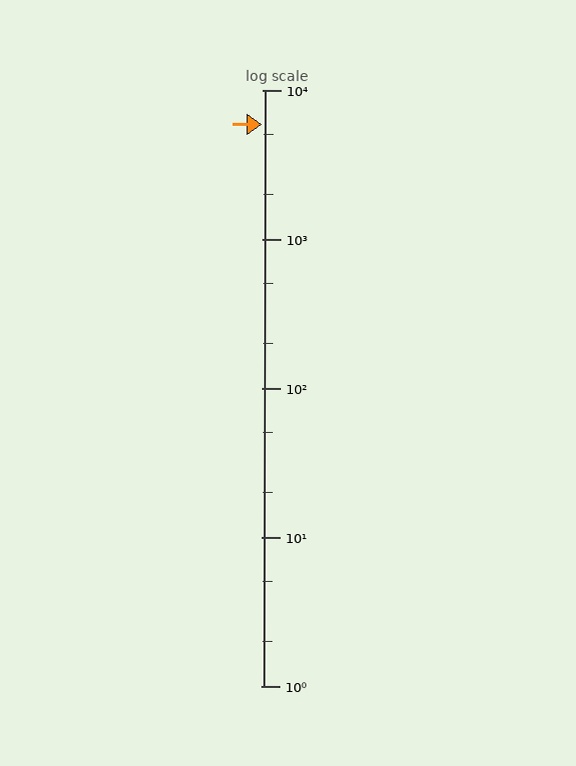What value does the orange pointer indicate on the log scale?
The pointer indicates approximately 5900.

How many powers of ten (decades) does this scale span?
The scale spans 4 decades, from 1 to 10000.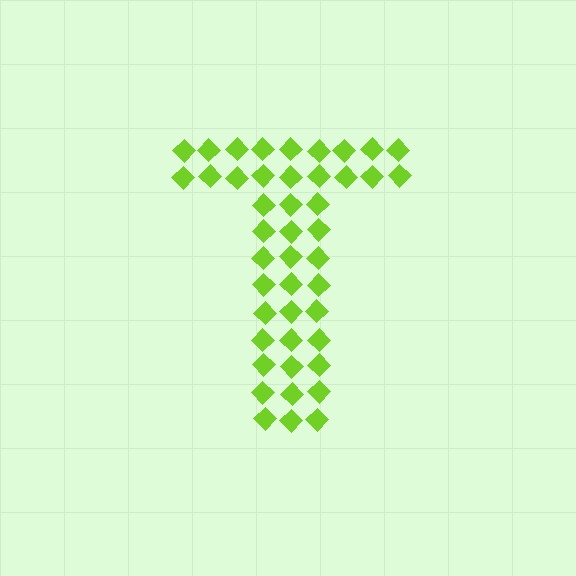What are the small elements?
The small elements are diamonds.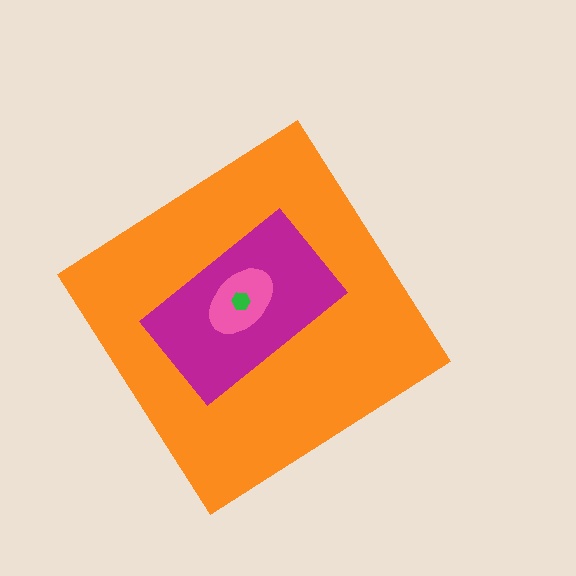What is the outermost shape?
The orange diamond.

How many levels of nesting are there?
4.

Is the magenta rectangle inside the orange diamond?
Yes.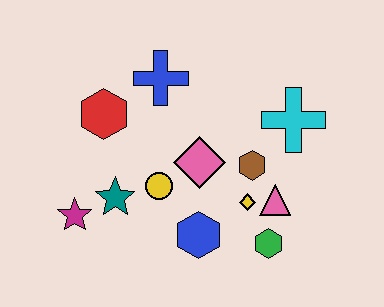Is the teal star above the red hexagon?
No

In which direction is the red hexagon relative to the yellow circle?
The red hexagon is above the yellow circle.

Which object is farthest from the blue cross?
The green hexagon is farthest from the blue cross.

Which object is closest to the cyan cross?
The brown hexagon is closest to the cyan cross.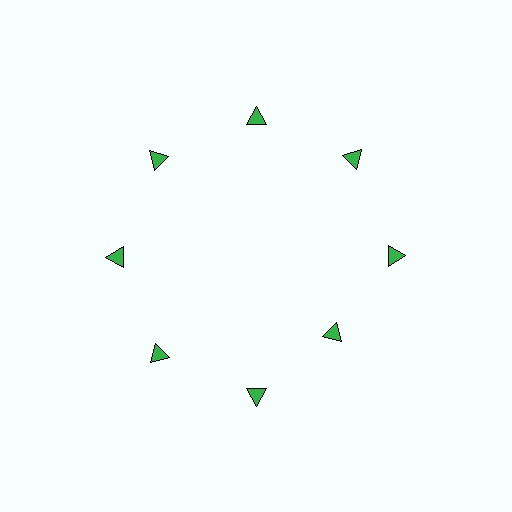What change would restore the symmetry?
The symmetry would be restored by moving it outward, back onto the ring so that all 8 triangles sit at equal angles and equal distance from the center.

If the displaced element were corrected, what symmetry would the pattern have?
It would have 8-fold rotational symmetry — the pattern would map onto itself every 45 degrees.